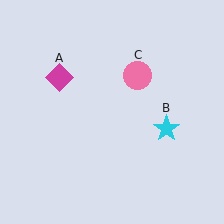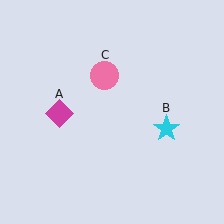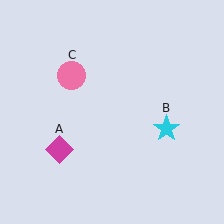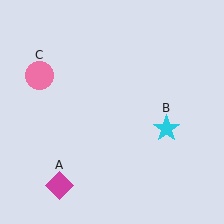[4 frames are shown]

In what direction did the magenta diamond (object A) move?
The magenta diamond (object A) moved down.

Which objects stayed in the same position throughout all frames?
Cyan star (object B) remained stationary.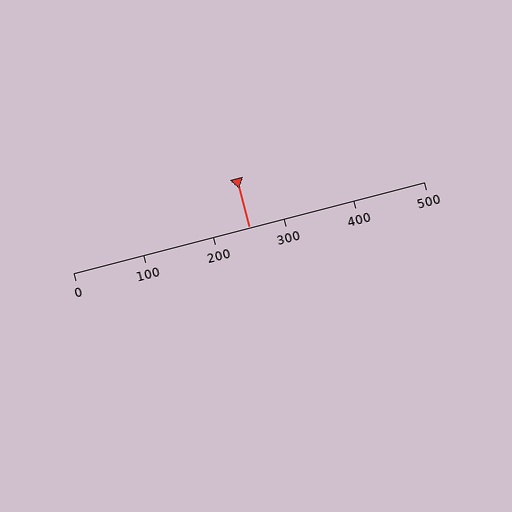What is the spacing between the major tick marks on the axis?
The major ticks are spaced 100 apart.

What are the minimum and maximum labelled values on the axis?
The axis runs from 0 to 500.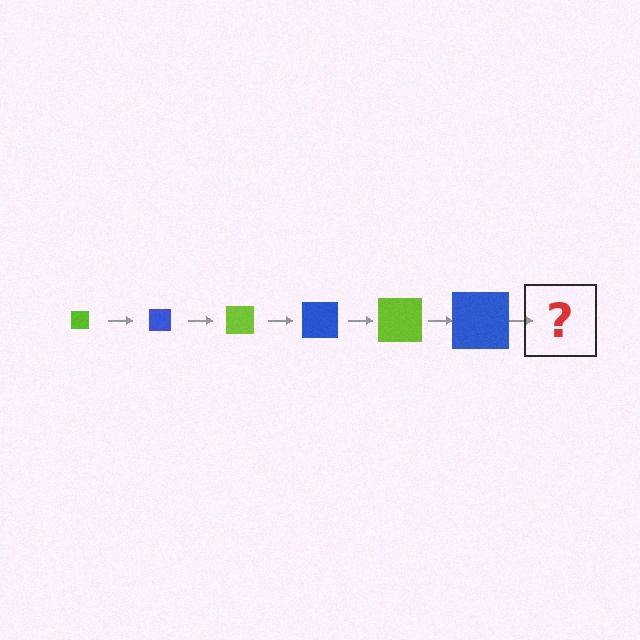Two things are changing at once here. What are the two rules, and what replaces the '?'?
The two rules are that the square grows larger each step and the color cycles through lime and blue. The '?' should be a lime square, larger than the previous one.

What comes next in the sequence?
The next element should be a lime square, larger than the previous one.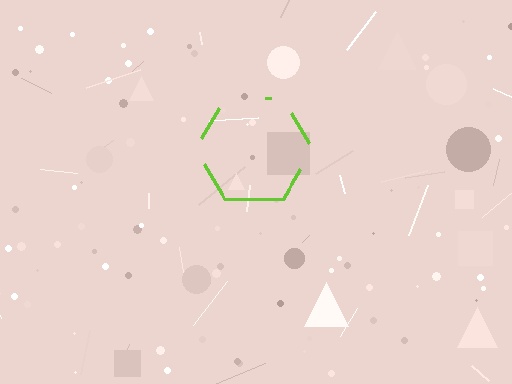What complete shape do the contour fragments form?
The contour fragments form a hexagon.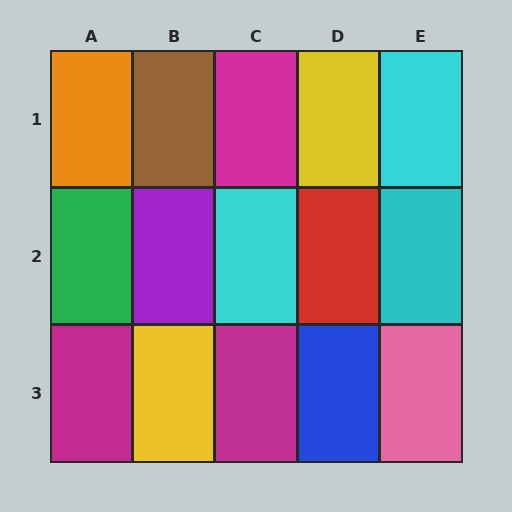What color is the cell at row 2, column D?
Red.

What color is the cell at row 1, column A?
Orange.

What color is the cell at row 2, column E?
Cyan.